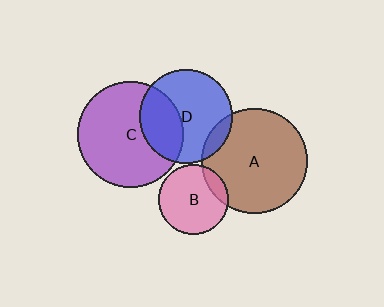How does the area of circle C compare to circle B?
Approximately 2.3 times.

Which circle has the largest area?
Circle C (purple).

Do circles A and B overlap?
Yes.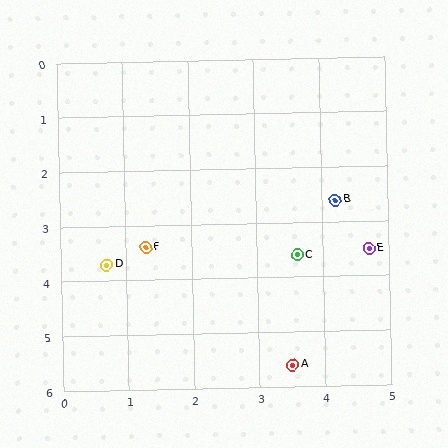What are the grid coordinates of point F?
Point F is at approximately (1.3, 3.4).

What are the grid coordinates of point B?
Point B is at approximately (4.2, 2.6).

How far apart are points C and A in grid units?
Points C and A are about 2.0 grid units apart.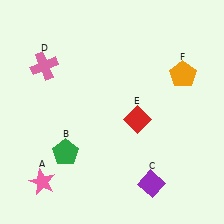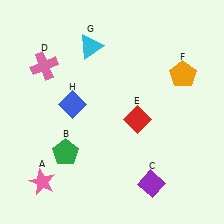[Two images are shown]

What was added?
A cyan triangle (G), a blue diamond (H) were added in Image 2.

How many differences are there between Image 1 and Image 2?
There are 2 differences between the two images.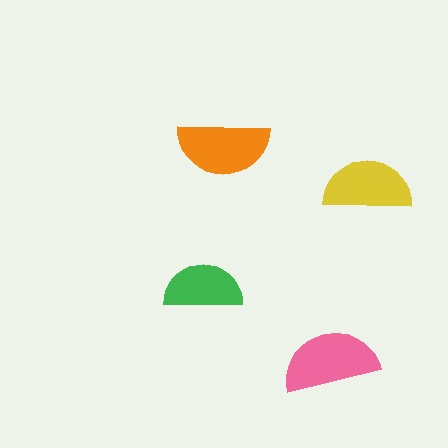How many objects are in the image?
There are 4 objects in the image.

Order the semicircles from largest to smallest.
the pink one, the orange one, the yellow one, the green one.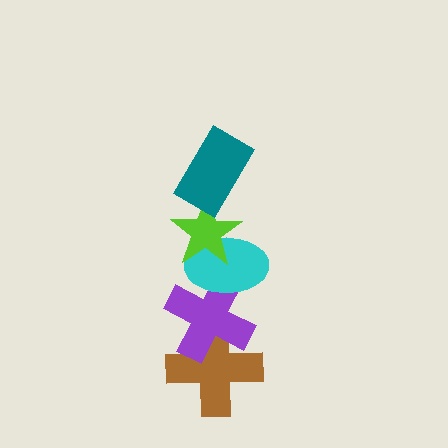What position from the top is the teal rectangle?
The teal rectangle is 1st from the top.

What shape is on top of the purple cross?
The cyan ellipse is on top of the purple cross.